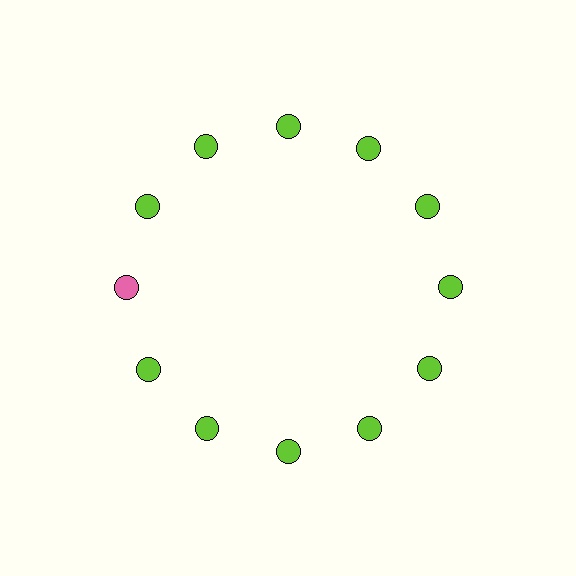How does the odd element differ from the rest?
It has a different color: pink instead of lime.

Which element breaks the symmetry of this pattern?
The pink circle at roughly the 9 o'clock position breaks the symmetry. All other shapes are lime circles.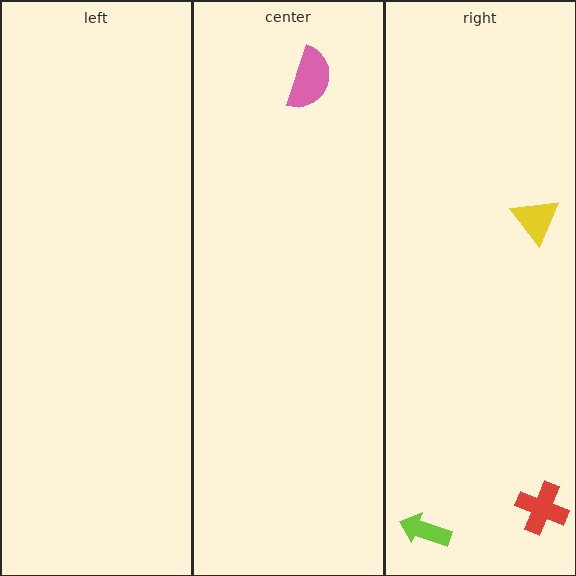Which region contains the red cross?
The right region.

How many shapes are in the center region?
1.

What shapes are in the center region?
The pink semicircle.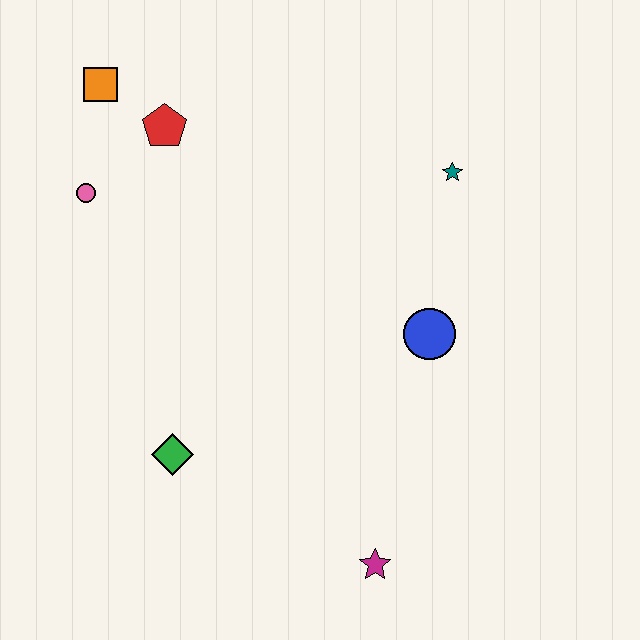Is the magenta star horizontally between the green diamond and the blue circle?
Yes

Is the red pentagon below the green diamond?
No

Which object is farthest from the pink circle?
The magenta star is farthest from the pink circle.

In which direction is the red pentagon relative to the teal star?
The red pentagon is to the left of the teal star.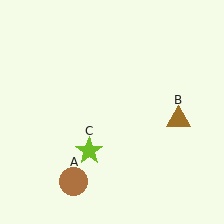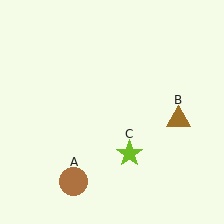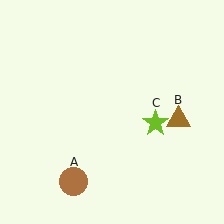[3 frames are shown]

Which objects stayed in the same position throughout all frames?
Brown circle (object A) and brown triangle (object B) remained stationary.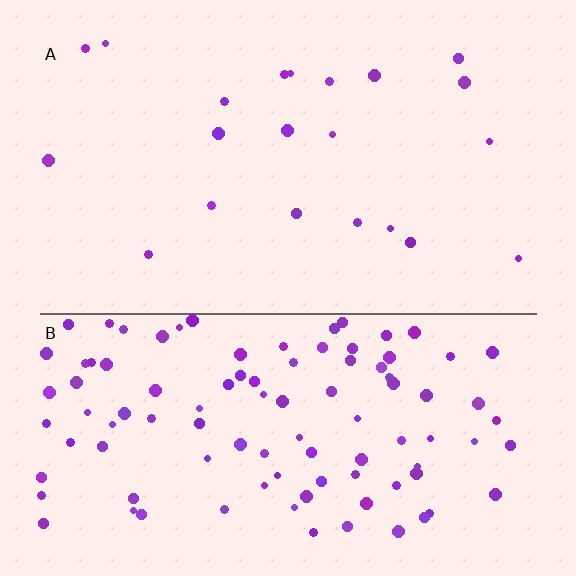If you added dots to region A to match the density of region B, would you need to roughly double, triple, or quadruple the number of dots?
Approximately quadruple.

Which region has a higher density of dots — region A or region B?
B (the bottom).